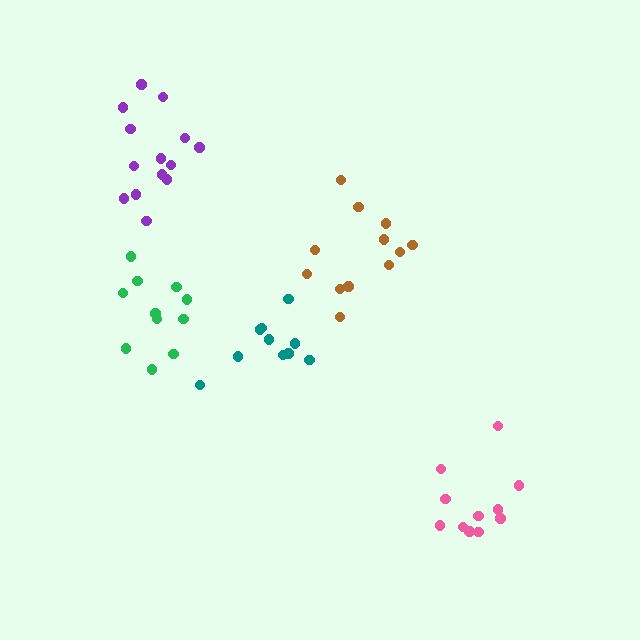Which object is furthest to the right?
The pink cluster is rightmost.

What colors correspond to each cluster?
The clusters are colored: pink, purple, brown, teal, green.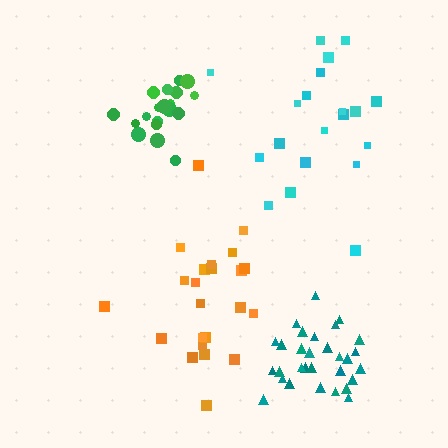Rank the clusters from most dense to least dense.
green, teal, orange, cyan.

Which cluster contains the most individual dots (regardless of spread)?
Teal (30).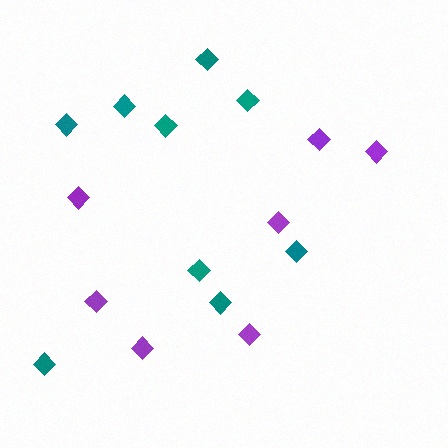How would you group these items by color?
There are 2 groups: one group of teal diamonds (9) and one group of purple diamonds (7).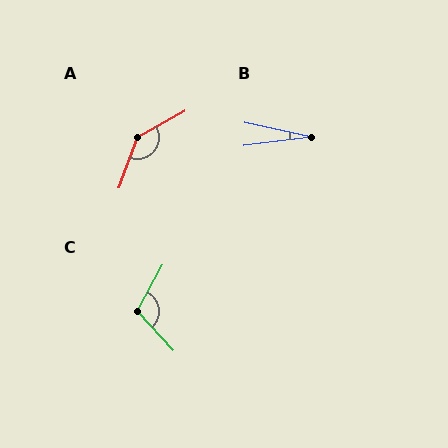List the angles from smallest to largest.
B (20°), C (109°), A (139°).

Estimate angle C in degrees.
Approximately 109 degrees.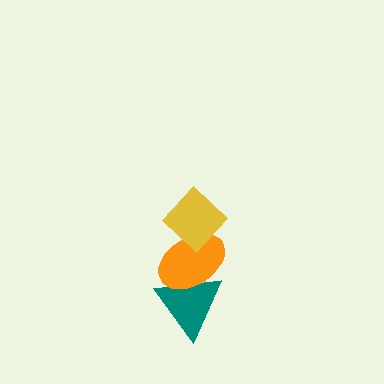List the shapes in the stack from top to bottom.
From top to bottom: the yellow diamond, the orange ellipse, the teal triangle.